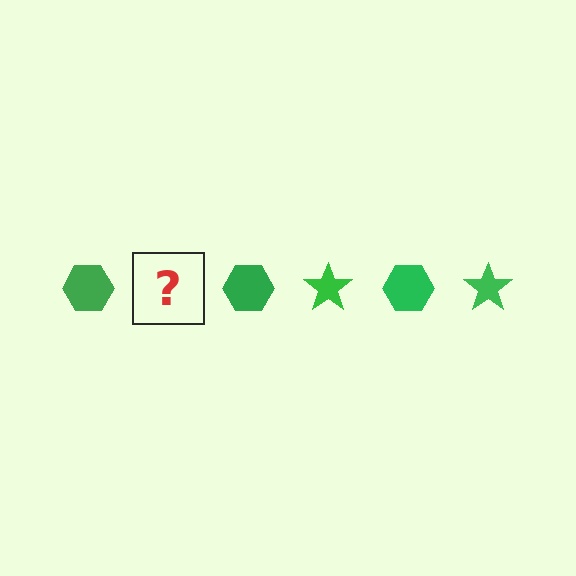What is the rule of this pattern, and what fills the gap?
The rule is that the pattern cycles through hexagon, star shapes in green. The gap should be filled with a green star.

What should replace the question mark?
The question mark should be replaced with a green star.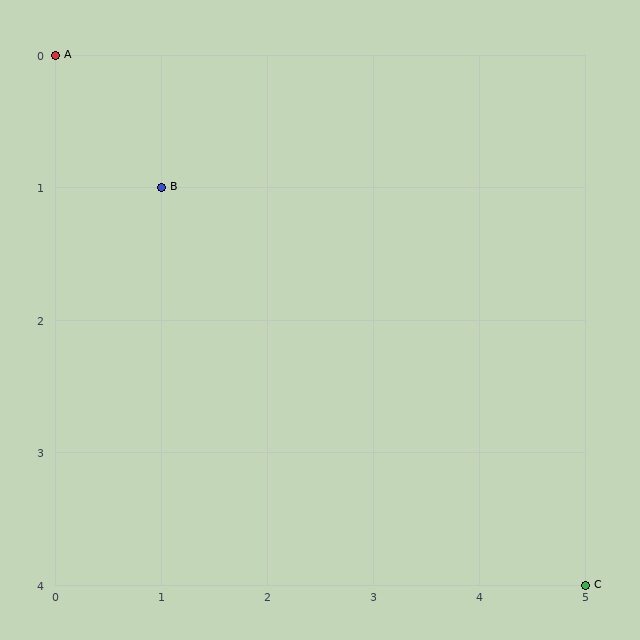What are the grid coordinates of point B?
Point B is at grid coordinates (1, 1).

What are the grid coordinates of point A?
Point A is at grid coordinates (0, 0).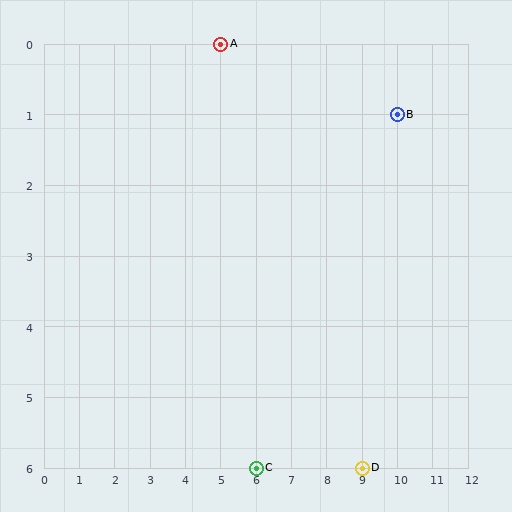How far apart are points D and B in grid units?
Points D and B are 1 column and 5 rows apart (about 5.1 grid units diagonally).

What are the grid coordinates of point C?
Point C is at grid coordinates (6, 6).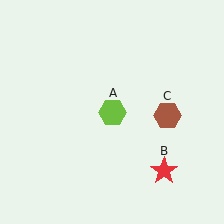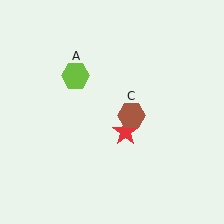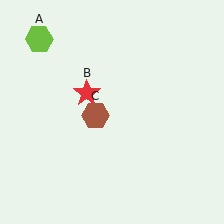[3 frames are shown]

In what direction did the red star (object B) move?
The red star (object B) moved up and to the left.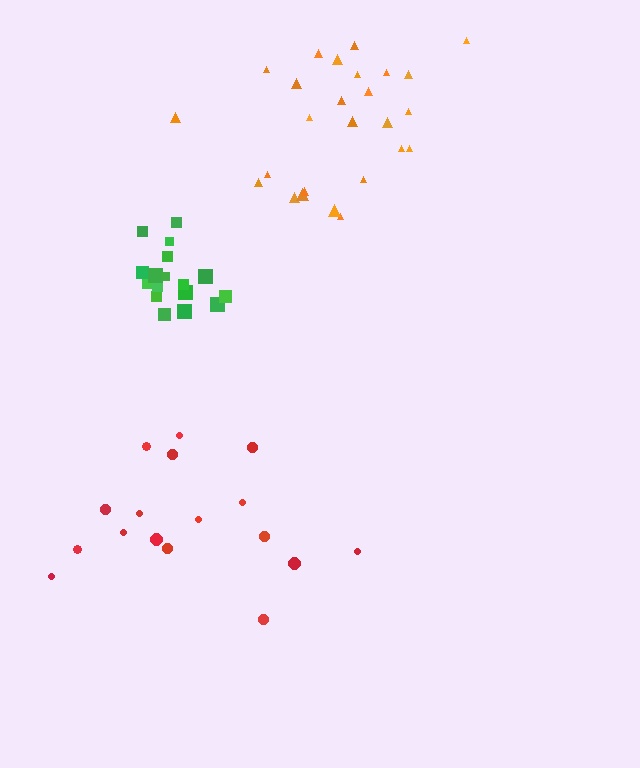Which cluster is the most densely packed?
Green.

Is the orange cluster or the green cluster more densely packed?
Green.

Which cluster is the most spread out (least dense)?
Red.